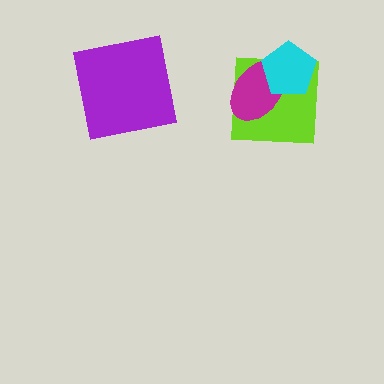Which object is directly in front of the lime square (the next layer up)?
The magenta ellipse is directly in front of the lime square.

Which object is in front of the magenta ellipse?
The cyan pentagon is in front of the magenta ellipse.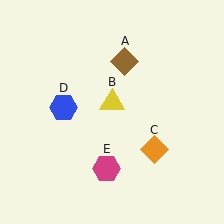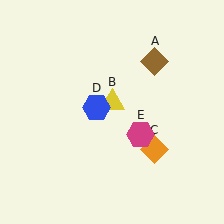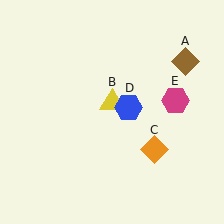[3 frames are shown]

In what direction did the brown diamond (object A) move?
The brown diamond (object A) moved right.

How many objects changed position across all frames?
3 objects changed position: brown diamond (object A), blue hexagon (object D), magenta hexagon (object E).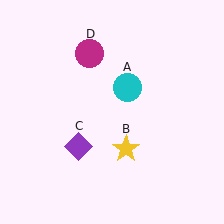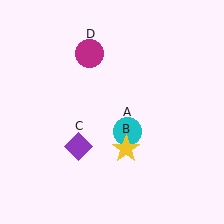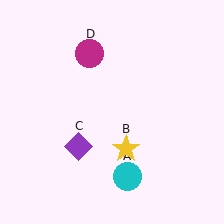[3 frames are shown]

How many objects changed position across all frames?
1 object changed position: cyan circle (object A).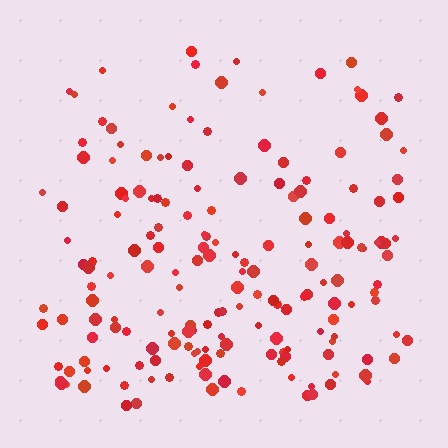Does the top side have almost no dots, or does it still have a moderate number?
Still a moderate number, just noticeably fewer than the bottom.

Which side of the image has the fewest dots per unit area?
The top.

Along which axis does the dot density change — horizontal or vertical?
Vertical.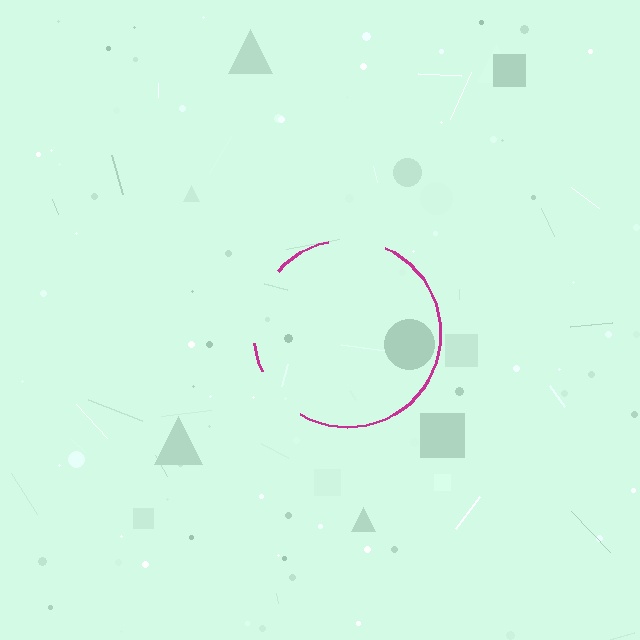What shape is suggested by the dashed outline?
The dashed outline suggests a circle.